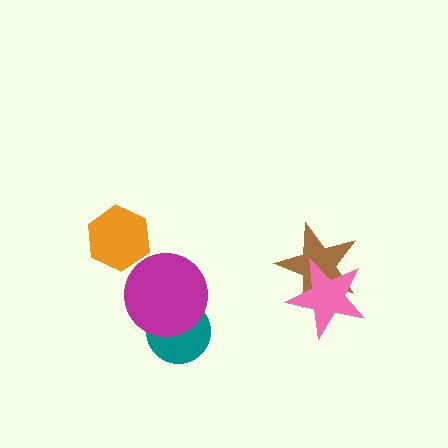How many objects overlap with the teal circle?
1 object overlaps with the teal circle.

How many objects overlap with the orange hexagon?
0 objects overlap with the orange hexagon.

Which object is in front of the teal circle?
The magenta circle is in front of the teal circle.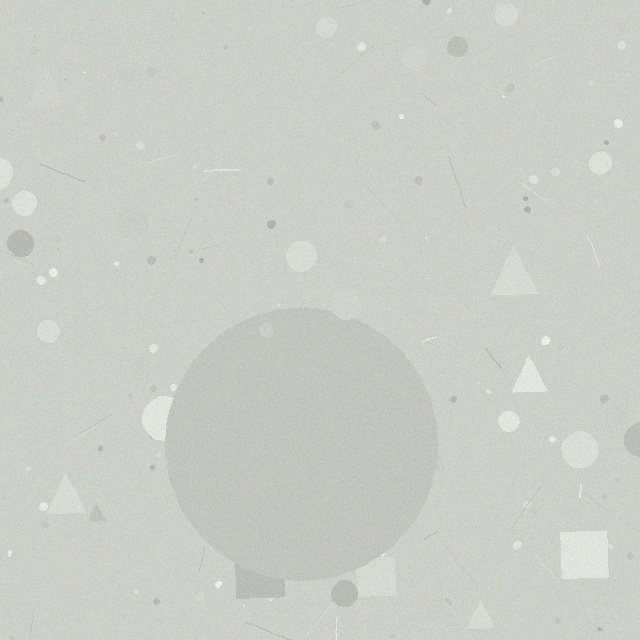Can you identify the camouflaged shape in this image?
The camouflaged shape is a circle.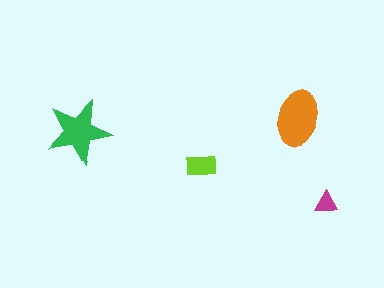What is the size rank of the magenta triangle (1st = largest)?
4th.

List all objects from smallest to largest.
The magenta triangle, the lime rectangle, the green star, the orange ellipse.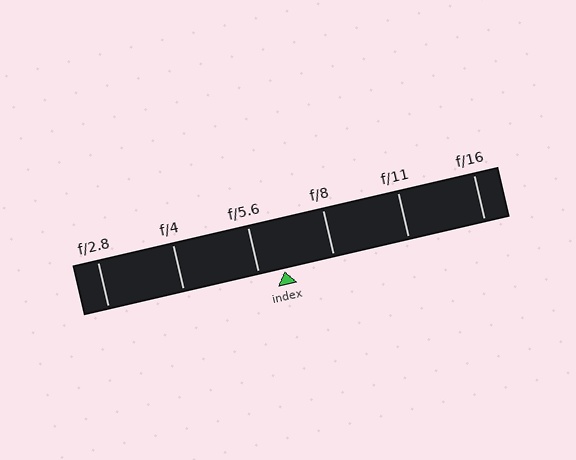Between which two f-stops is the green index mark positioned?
The index mark is between f/5.6 and f/8.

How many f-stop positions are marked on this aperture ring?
There are 6 f-stop positions marked.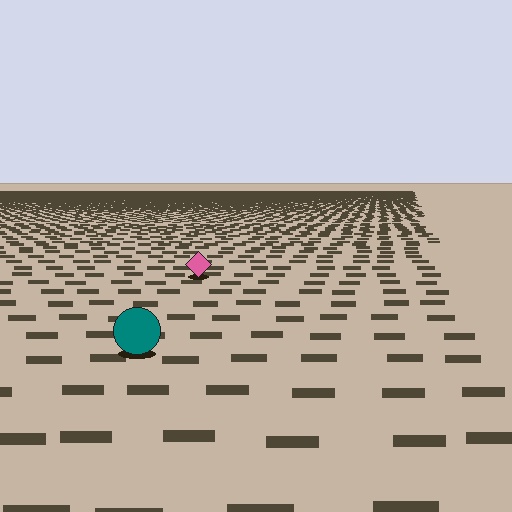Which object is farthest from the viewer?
The pink diamond is farthest from the viewer. It appears smaller and the ground texture around it is denser.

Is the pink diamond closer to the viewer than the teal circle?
No. The teal circle is closer — you can tell from the texture gradient: the ground texture is coarser near it.